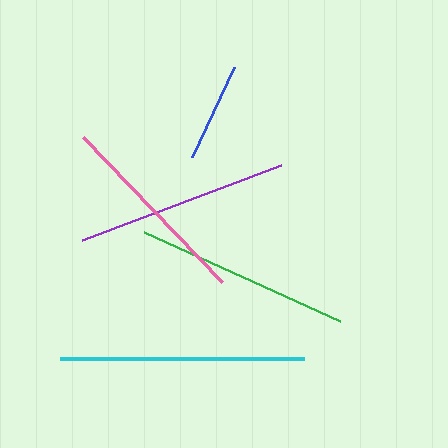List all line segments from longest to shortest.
From longest to shortest: cyan, green, purple, pink, blue.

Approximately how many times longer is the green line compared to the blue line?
The green line is approximately 2.2 times the length of the blue line.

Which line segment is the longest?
The cyan line is the longest at approximately 244 pixels.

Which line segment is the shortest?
The blue line is the shortest at approximately 99 pixels.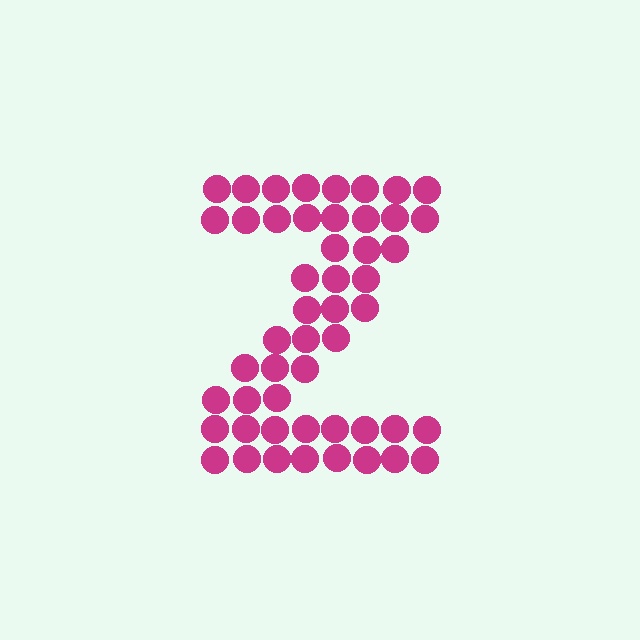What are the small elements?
The small elements are circles.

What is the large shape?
The large shape is the letter Z.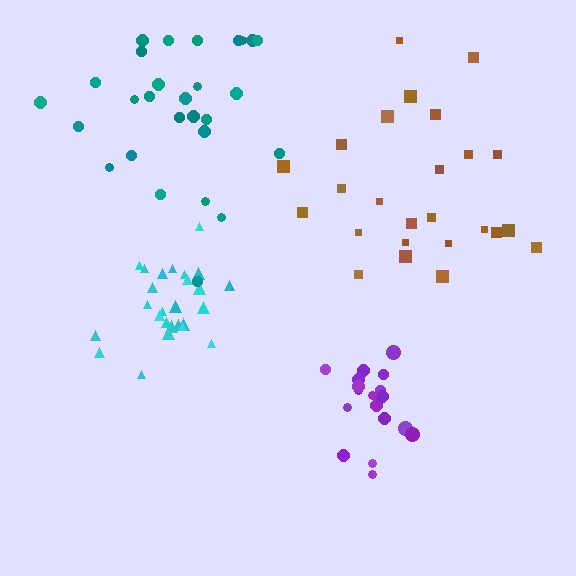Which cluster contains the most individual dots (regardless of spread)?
Teal (28).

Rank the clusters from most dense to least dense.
purple, cyan, teal, brown.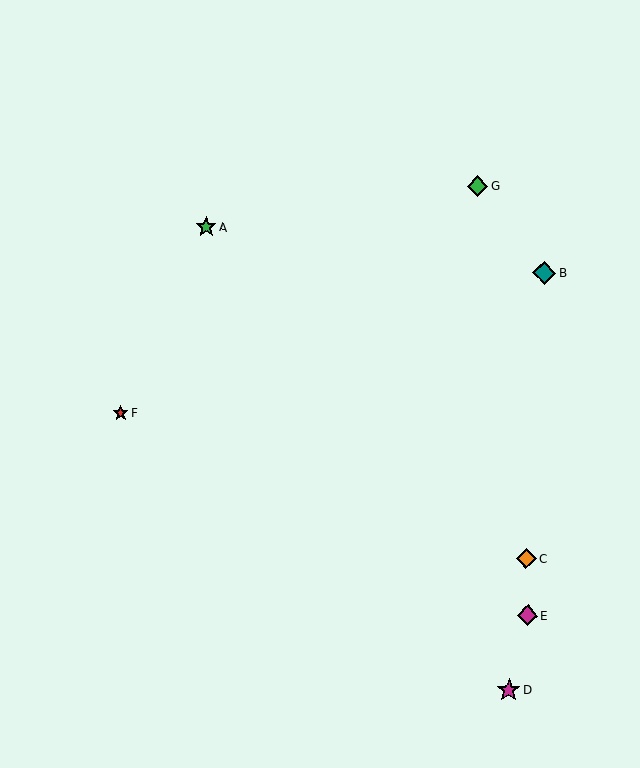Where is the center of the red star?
The center of the red star is at (121, 413).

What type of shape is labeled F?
Shape F is a red star.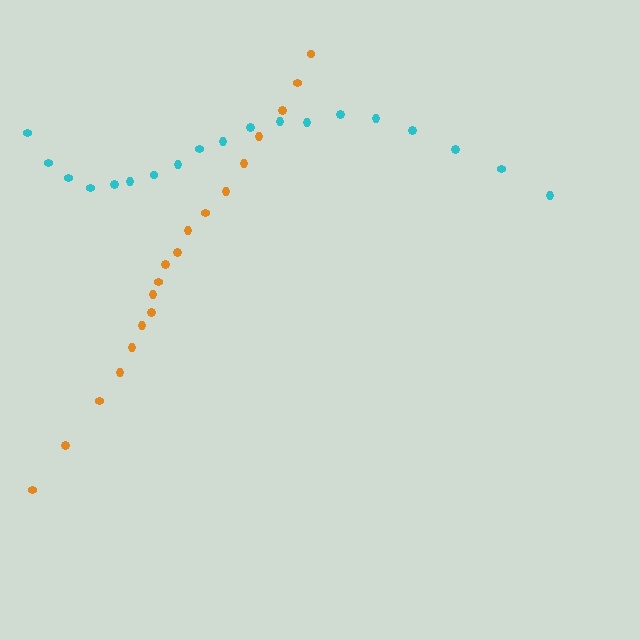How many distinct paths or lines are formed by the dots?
There are 2 distinct paths.